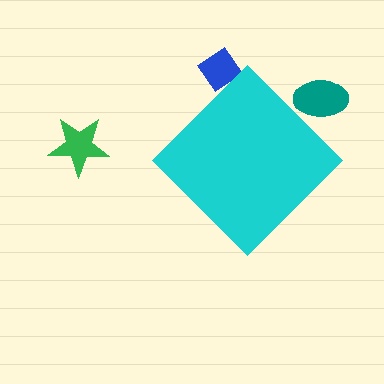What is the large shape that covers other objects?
A cyan diamond.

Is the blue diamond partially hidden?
Yes, the blue diamond is partially hidden behind the cyan diamond.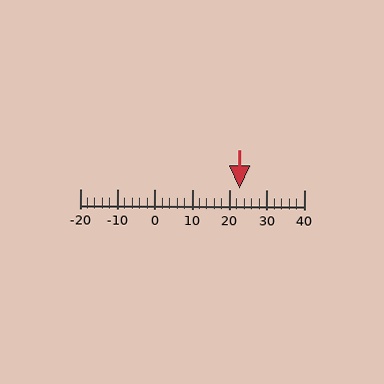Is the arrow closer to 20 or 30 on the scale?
The arrow is closer to 20.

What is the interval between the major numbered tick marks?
The major tick marks are spaced 10 units apart.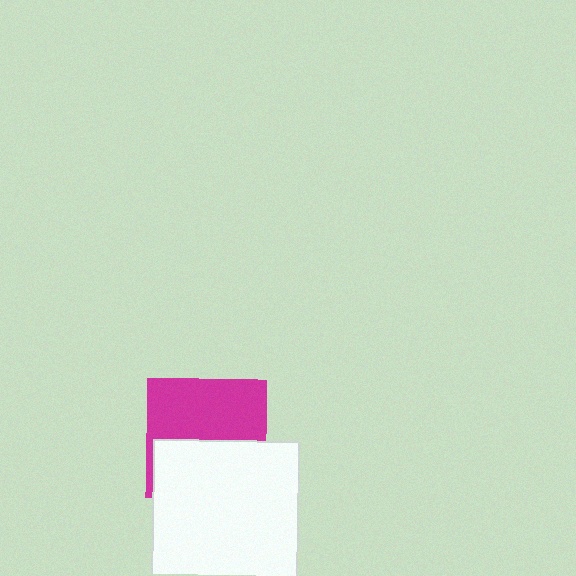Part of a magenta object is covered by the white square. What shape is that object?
It is a square.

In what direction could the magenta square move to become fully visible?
The magenta square could move up. That would shift it out from behind the white square entirely.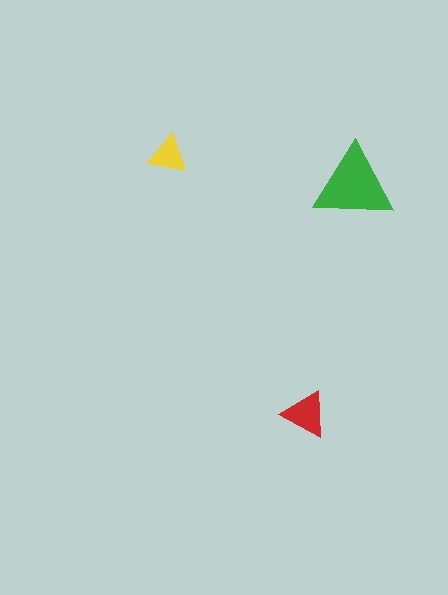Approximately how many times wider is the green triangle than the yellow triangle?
About 2 times wider.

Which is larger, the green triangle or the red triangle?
The green one.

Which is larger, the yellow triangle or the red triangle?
The red one.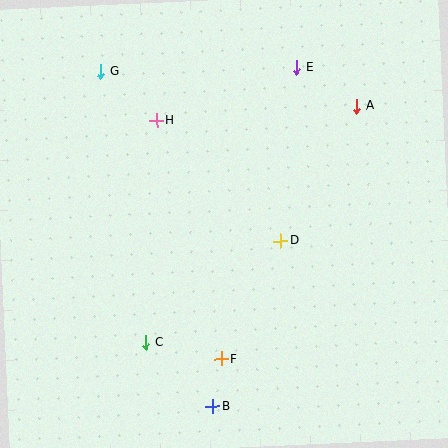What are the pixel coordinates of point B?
Point B is at (213, 406).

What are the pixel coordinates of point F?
Point F is at (221, 359).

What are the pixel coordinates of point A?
Point A is at (357, 106).